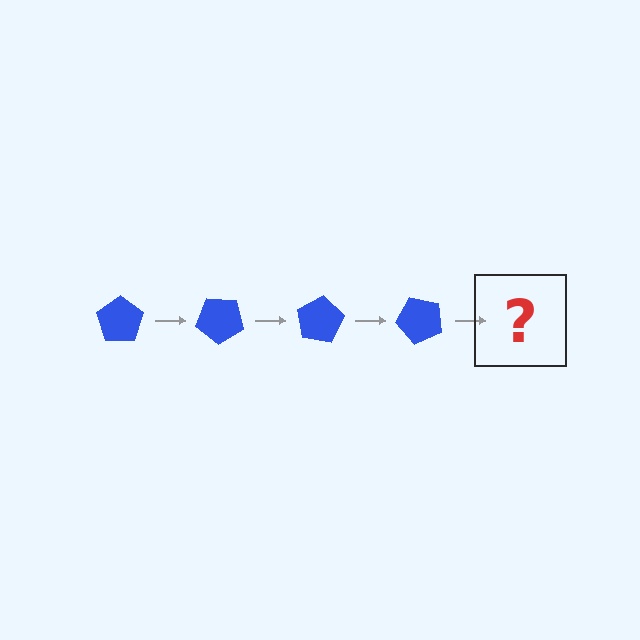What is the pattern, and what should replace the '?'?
The pattern is that the pentagon rotates 40 degrees each step. The '?' should be a blue pentagon rotated 160 degrees.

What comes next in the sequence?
The next element should be a blue pentagon rotated 160 degrees.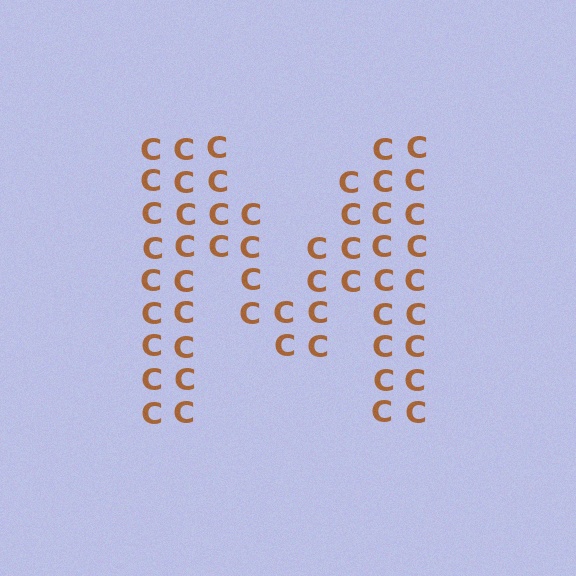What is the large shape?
The large shape is the letter M.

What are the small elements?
The small elements are letter C's.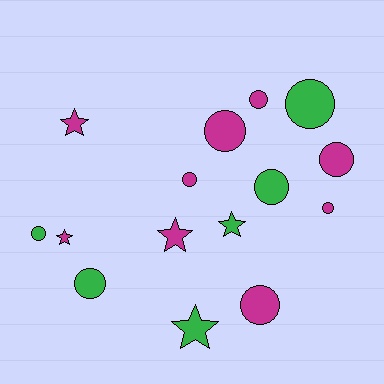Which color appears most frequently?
Magenta, with 9 objects.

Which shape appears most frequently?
Circle, with 10 objects.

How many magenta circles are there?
There are 6 magenta circles.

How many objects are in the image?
There are 15 objects.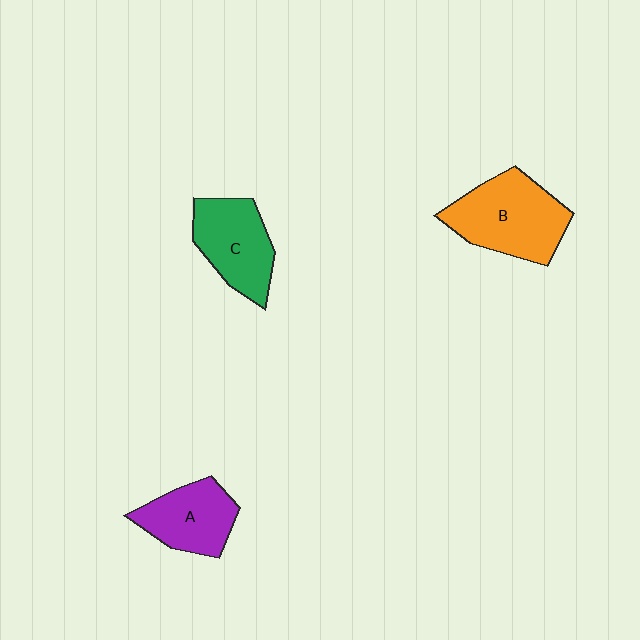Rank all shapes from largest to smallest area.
From largest to smallest: B (orange), C (green), A (purple).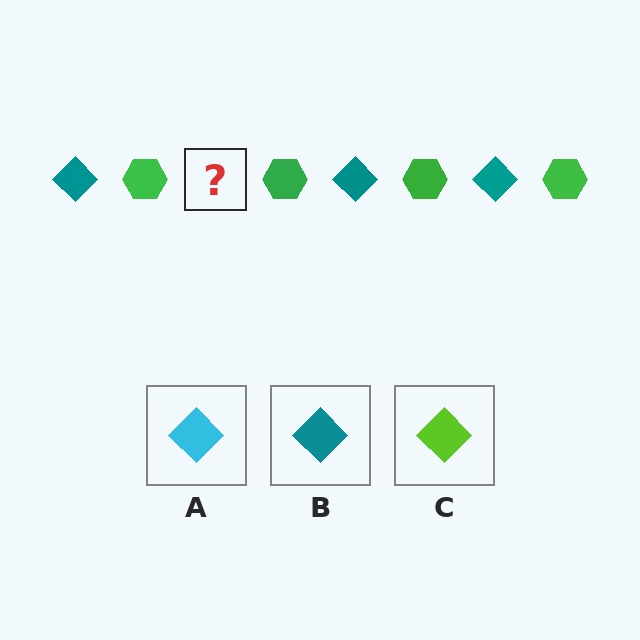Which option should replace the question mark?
Option B.